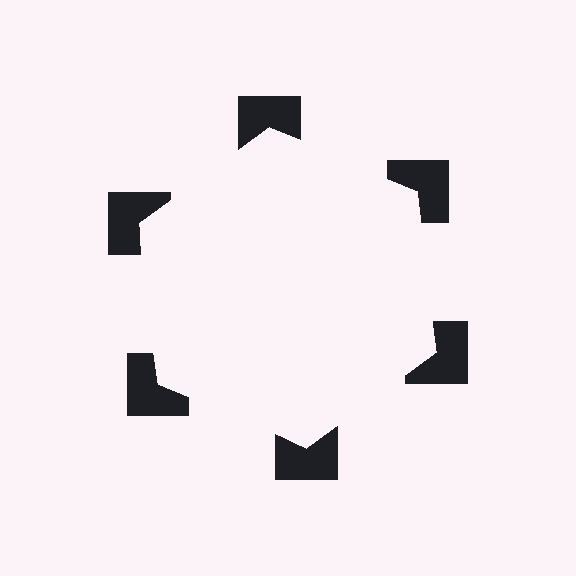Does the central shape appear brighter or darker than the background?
It typically appears slightly brighter than the background, even though no actual brightness change is drawn.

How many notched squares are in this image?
There are 6 — one at each vertex of the illusory hexagon.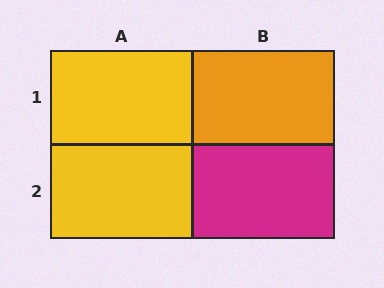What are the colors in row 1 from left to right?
Yellow, orange.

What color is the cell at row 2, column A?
Yellow.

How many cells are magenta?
1 cell is magenta.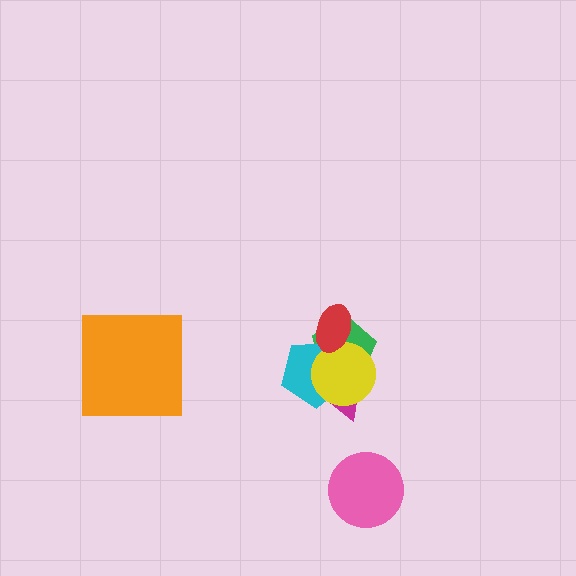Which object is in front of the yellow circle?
The red ellipse is in front of the yellow circle.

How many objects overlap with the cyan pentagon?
4 objects overlap with the cyan pentagon.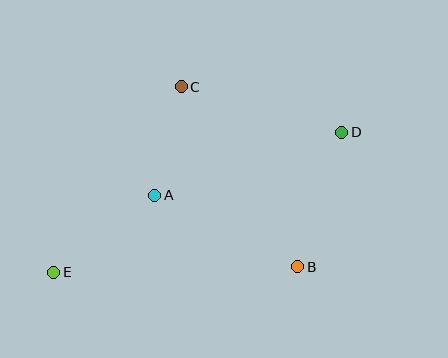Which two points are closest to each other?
Points A and C are closest to each other.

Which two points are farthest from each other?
Points D and E are farthest from each other.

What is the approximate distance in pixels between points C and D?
The distance between C and D is approximately 167 pixels.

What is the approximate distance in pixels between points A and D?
The distance between A and D is approximately 197 pixels.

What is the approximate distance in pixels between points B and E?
The distance between B and E is approximately 244 pixels.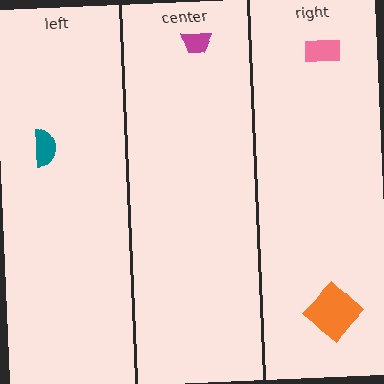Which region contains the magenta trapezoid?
The center region.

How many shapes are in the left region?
1.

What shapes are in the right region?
The orange diamond, the pink rectangle.